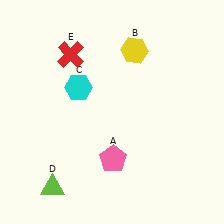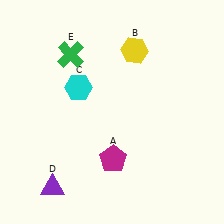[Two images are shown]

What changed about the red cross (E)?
In Image 1, E is red. In Image 2, it changed to green.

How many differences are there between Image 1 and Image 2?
There are 3 differences between the two images.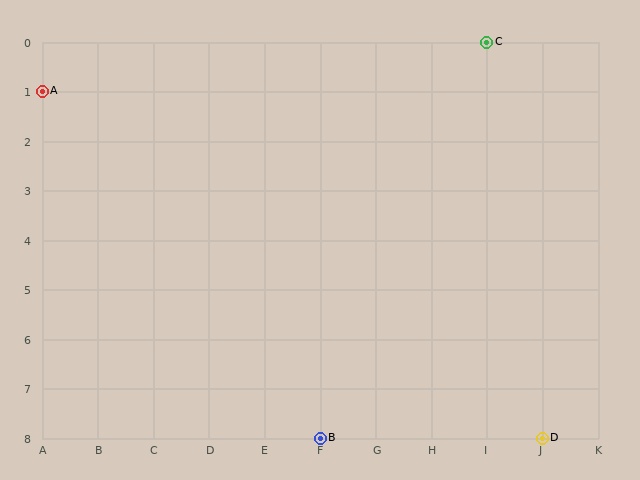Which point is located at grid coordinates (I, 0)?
Point C is at (I, 0).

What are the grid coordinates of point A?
Point A is at grid coordinates (A, 1).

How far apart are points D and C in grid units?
Points D and C are 1 column and 8 rows apart (about 8.1 grid units diagonally).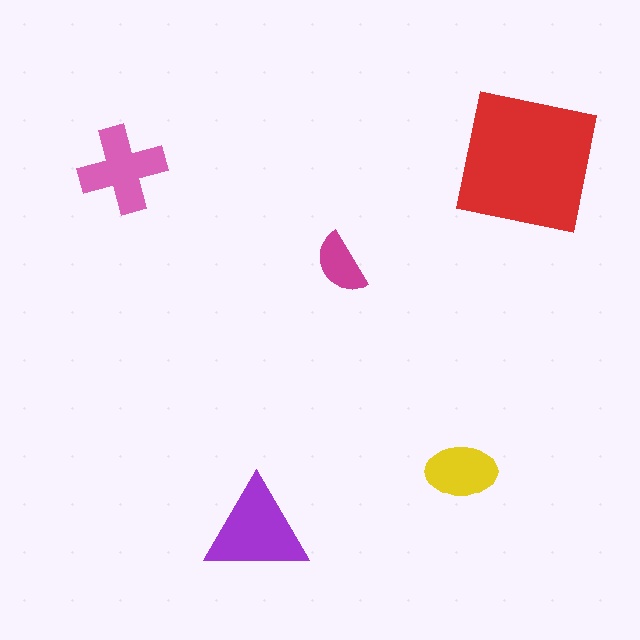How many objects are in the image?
There are 5 objects in the image.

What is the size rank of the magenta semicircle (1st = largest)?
5th.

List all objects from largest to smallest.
The red square, the purple triangle, the pink cross, the yellow ellipse, the magenta semicircle.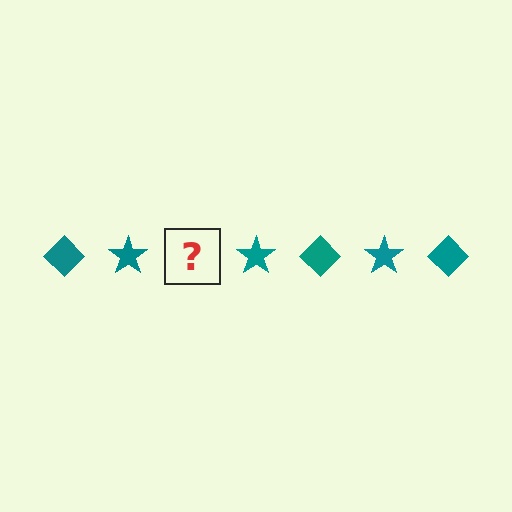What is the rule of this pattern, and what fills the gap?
The rule is that the pattern cycles through diamond, star shapes in teal. The gap should be filled with a teal diamond.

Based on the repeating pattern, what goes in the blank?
The blank should be a teal diamond.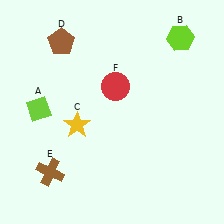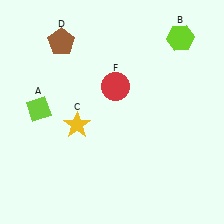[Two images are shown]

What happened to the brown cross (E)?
The brown cross (E) was removed in Image 2. It was in the bottom-left area of Image 1.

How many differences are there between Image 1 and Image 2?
There is 1 difference between the two images.